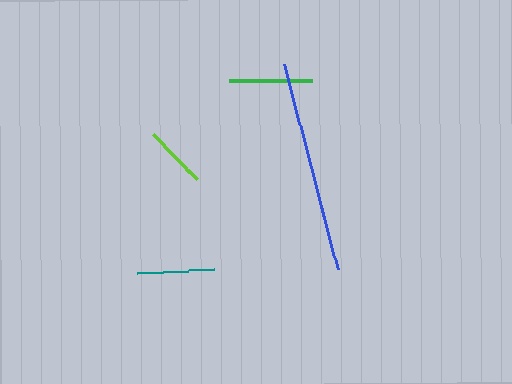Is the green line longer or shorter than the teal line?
The green line is longer than the teal line.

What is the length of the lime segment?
The lime segment is approximately 64 pixels long.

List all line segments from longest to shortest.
From longest to shortest: blue, green, teal, lime.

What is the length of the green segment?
The green segment is approximately 83 pixels long.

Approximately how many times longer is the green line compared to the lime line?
The green line is approximately 1.3 times the length of the lime line.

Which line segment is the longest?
The blue line is the longest at approximately 212 pixels.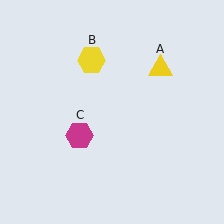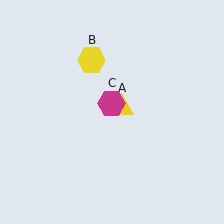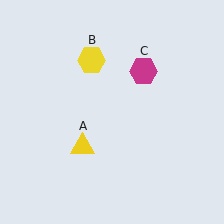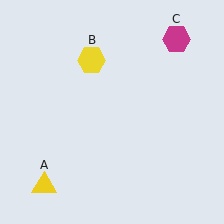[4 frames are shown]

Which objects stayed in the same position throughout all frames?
Yellow hexagon (object B) remained stationary.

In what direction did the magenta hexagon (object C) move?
The magenta hexagon (object C) moved up and to the right.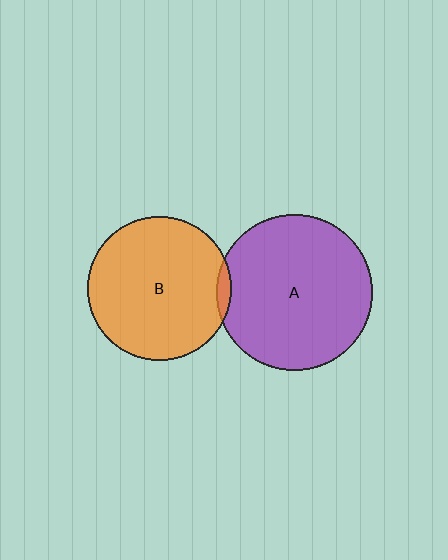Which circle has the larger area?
Circle A (purple).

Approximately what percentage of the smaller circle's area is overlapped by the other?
Approximately 5%.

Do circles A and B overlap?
Yes.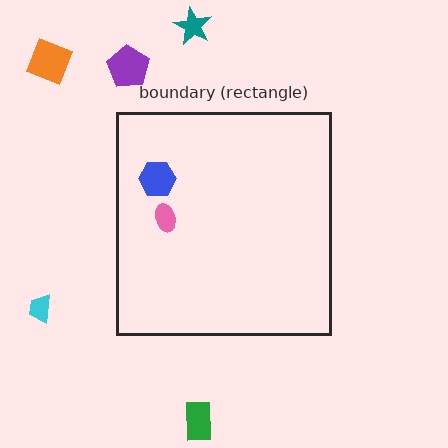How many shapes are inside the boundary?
2 inside, 5 outside.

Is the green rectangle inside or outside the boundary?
Outside.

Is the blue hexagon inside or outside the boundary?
Inside.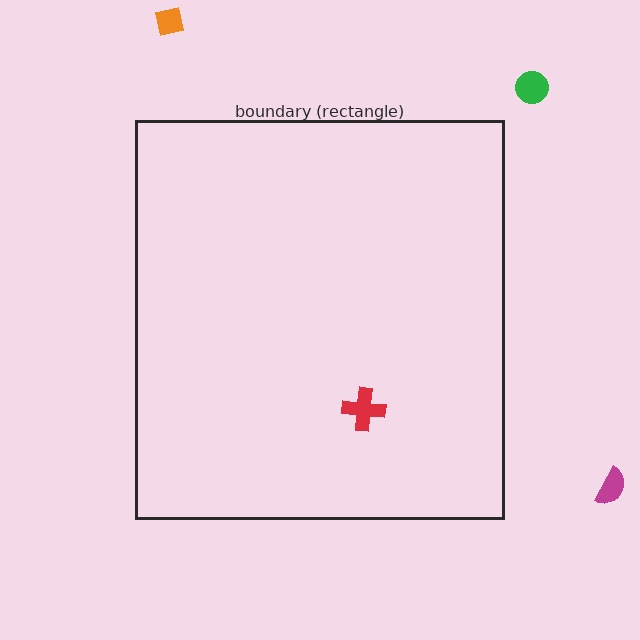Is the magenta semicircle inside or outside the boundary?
Outside.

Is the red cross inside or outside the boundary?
Inside.